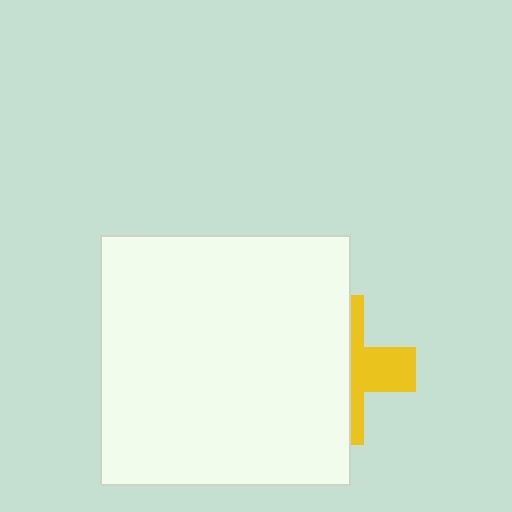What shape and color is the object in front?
The object in front is a white square.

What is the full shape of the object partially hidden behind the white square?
The partially hidden object is a yellow cross.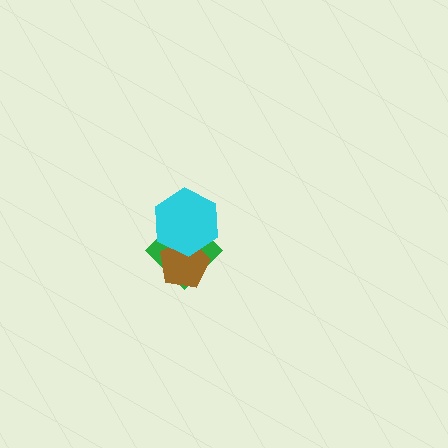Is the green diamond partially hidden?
Yes, it is partially covered by another shape.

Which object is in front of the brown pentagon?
The cyan hexagon is in front of the brown pentagon.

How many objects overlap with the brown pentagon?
2 objects overlap with the brown pentagon.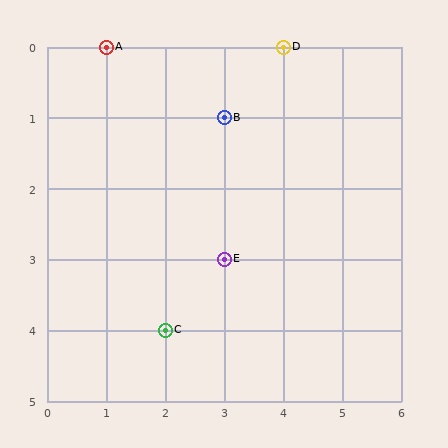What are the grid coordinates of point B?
Point B is at grid coordinates (3, 1).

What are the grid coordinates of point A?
Point A is at grid coordinates (1, 0).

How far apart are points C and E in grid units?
Points C and E are 1 column and 1 row apart (about 1.4 grid units diagonally).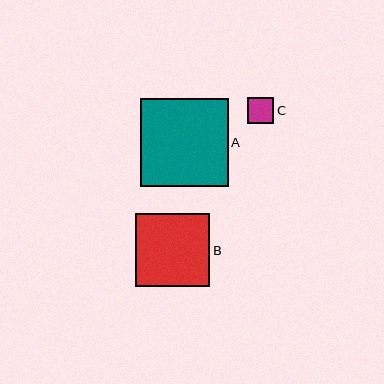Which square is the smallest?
Square C is the smallest with a size of approximately 26 pixels.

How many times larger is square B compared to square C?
Square B is approximately 2.8 times the size of square C.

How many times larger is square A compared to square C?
Square A is approximately 3.3 times the size of square C.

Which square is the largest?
Square A is the largest with a size of approximately 88 pixels.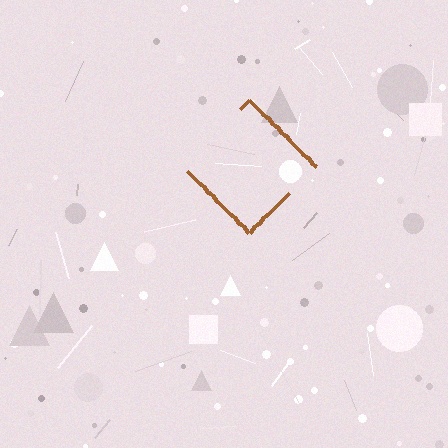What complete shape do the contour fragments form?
The contour fragments form a diamond.